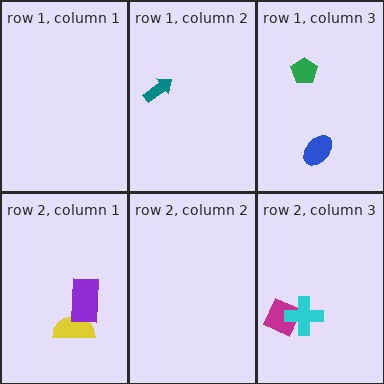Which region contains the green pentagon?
The row 1, column 3 region.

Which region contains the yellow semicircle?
The row 2, column 1 region.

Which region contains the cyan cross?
The row 2, column 3 region.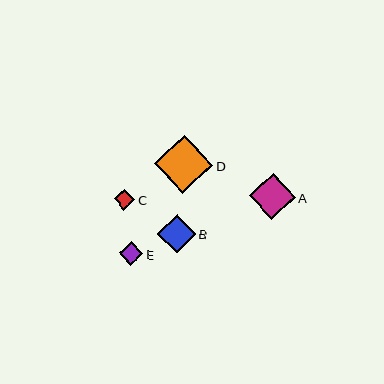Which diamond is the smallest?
Diamond C is the smallest with a size of approximately 21 pixels.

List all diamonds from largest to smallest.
From largest to smallest: D, A, B, E, C.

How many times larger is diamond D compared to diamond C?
Diamond D is approximately 2.8 times the size of diamond C.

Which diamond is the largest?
Diamond D is the largest with a size of approximately 58 pixels.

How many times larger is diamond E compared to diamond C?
Diamond E is approximately 1.1 times the size of diamond C.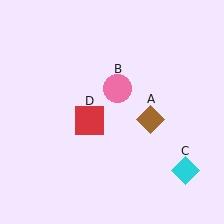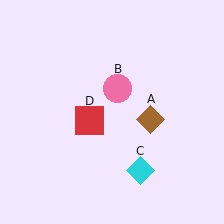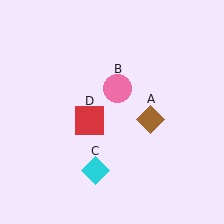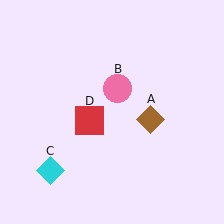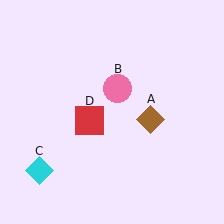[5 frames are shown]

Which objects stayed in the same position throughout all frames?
Brown diamond (object A) and pink circle (object B) and red square (object D) remained stationary.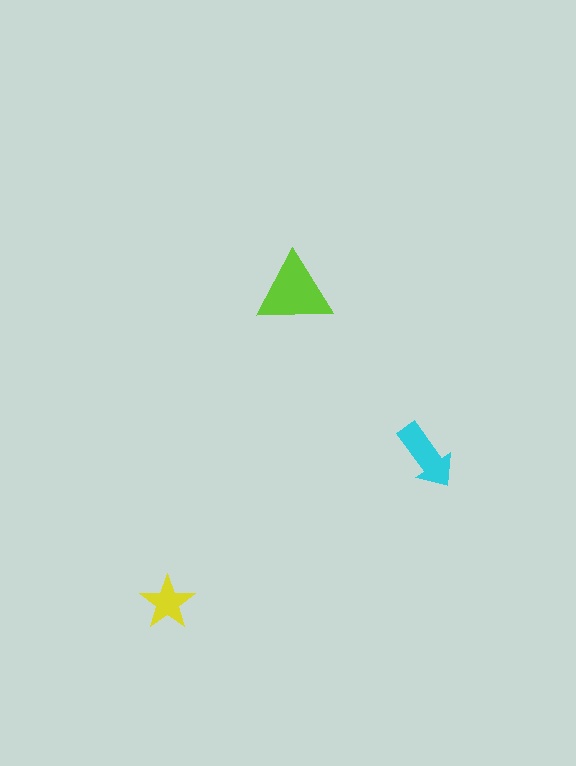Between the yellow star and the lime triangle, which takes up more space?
The lime triangle.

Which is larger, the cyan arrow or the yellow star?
The cyan arrow.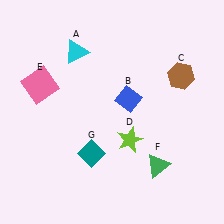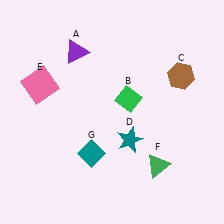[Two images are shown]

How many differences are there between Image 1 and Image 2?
There are 3 differences between the two images.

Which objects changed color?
A changed from cyan to purple. B changed from blue to green. D changed from lime to teal.